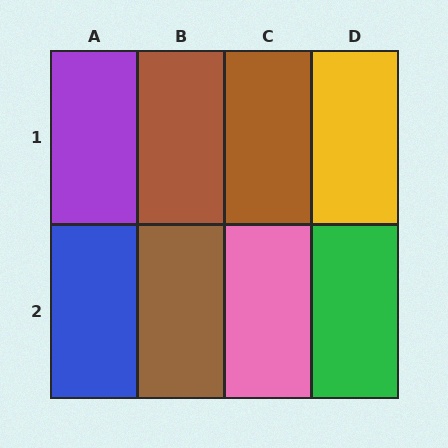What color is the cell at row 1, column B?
Brown.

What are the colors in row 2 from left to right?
Blue, brown, pink, green.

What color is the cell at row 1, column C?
Brown.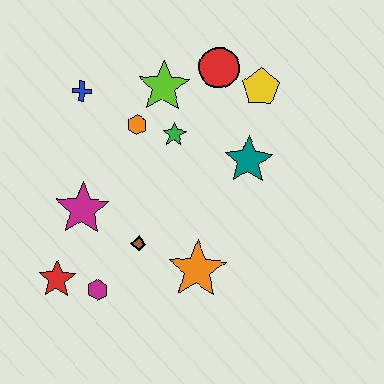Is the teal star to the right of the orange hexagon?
Yes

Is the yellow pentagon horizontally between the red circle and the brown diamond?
No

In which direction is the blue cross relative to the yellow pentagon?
The blue cross is to the left of the yellow pentagon.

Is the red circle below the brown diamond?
No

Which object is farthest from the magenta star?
The yellow pentagon is farthest from the magenta star.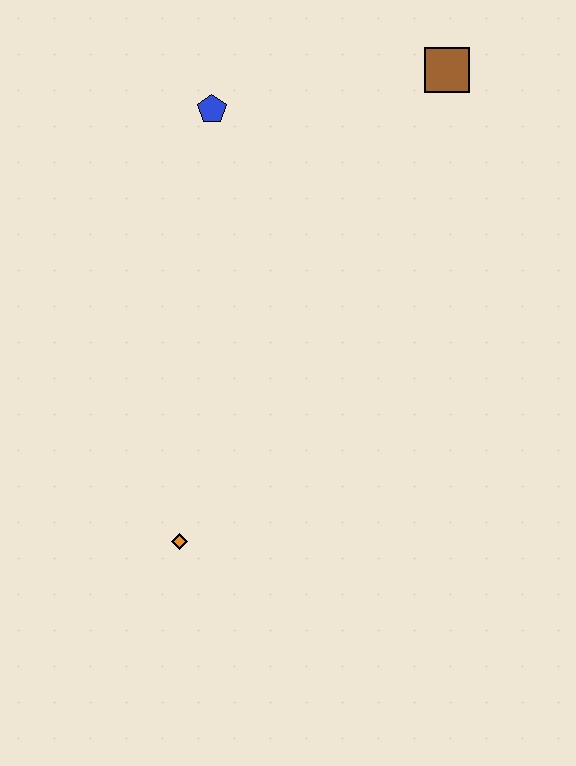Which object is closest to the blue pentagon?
The brown square is closest to the blue pentagon.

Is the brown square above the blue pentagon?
Yes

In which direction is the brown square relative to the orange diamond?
The brown square is above the orange diamond.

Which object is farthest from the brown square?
The orange diamond is farthest from the brown square.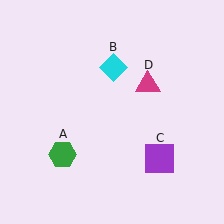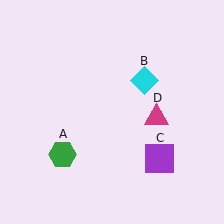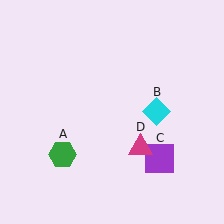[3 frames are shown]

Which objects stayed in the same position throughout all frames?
Green hexagon (object A) and purple square (object C) remained stationary.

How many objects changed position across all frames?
2 objects changed position: cyan diamond (object B), magenta triangle (object D).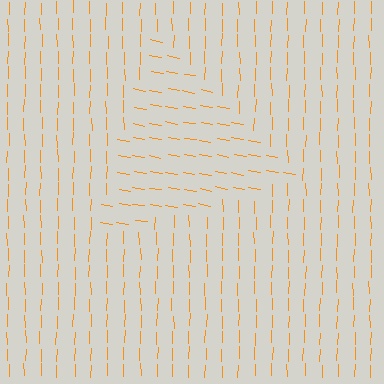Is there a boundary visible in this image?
Yes, there is a texture boundary formed by a change in line orientation.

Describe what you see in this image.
The image is filled with small orange line segments. A triangle region in the image has lines oriented differently from the surrounding lines, creating a visible texture boundary.